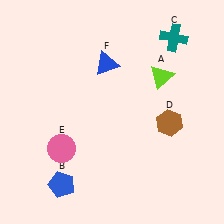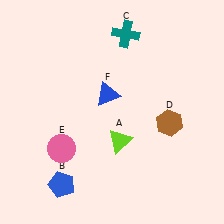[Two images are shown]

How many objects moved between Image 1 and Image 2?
3 objects moved between the two images.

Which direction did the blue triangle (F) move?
The blue triangle (F) moved down.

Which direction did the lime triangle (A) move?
The lime triangle (A) moved down.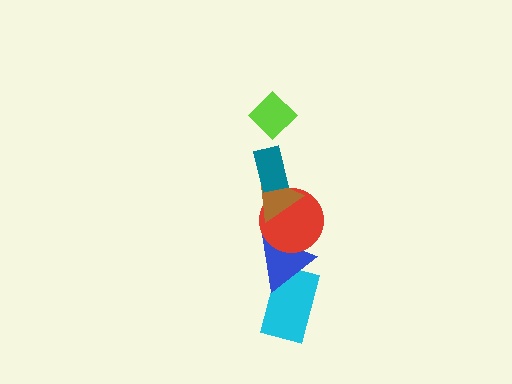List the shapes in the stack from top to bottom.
From top to bottom: the lime diamond, the teal rectangle, the brown triangle, the red circle, the blue triangle, the cyan rectangle.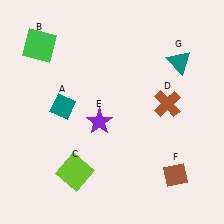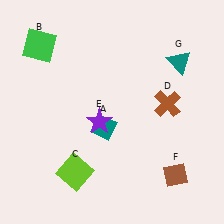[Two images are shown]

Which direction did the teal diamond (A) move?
The teal diamond (A) moved right.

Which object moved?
The teal diamond (A) moved right.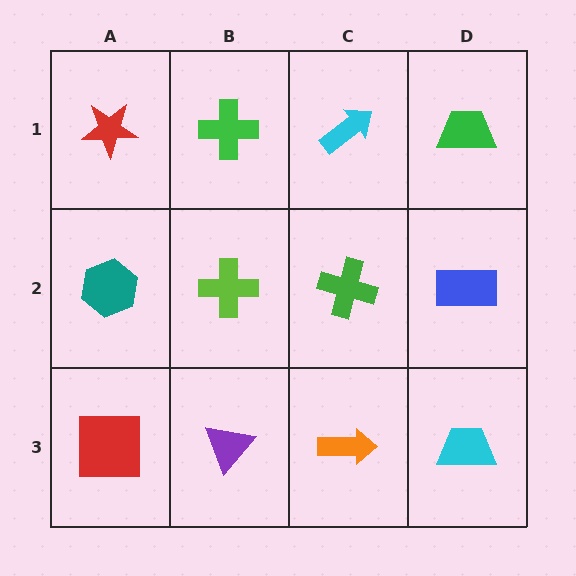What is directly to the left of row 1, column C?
A green cross.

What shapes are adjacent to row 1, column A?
A teal hexagon (row 2, column A), a green cross (row 1, column B).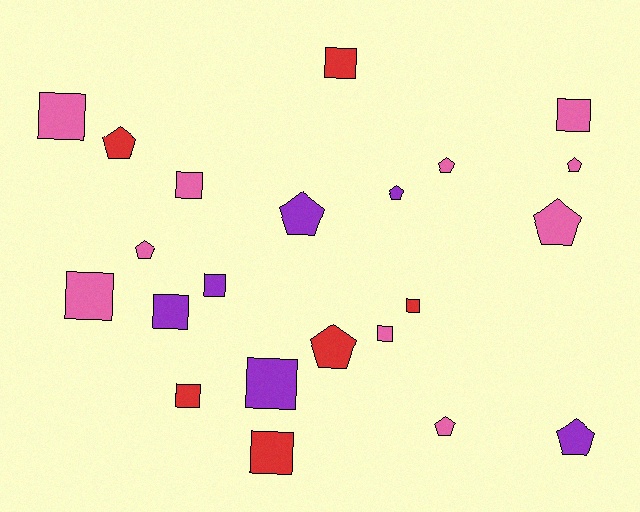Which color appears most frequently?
Pink, with 10 objects.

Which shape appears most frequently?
Square, with 12 objects.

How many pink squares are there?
There are 5 pink squares.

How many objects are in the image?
There are 22 objects.